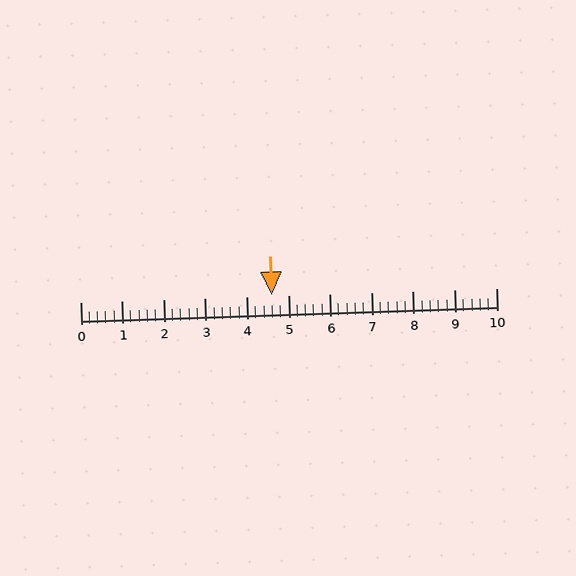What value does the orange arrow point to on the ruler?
The orange arrow points to approximately 4.6.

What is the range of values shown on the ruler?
The ruler shows values from 0 to 10.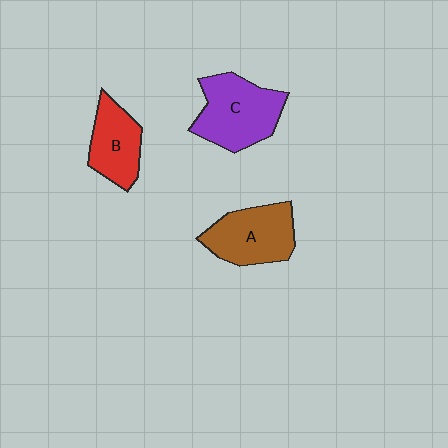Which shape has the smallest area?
Shape B (red).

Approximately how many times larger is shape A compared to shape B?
Approximately 1.3 times.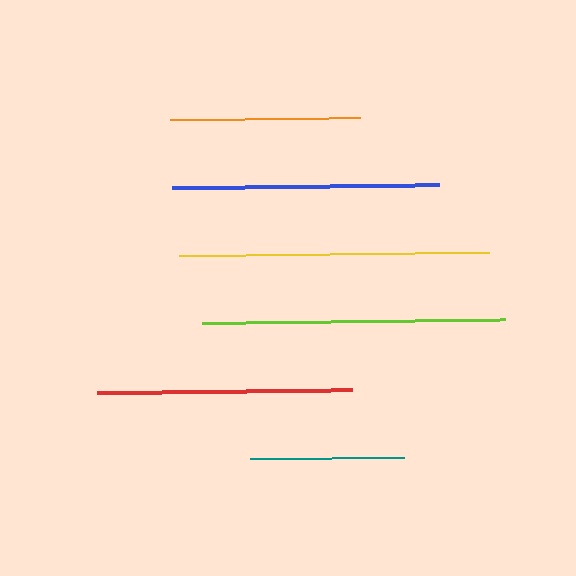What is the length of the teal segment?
The teal segment is approximately 154 pixels long.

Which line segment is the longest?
The yellow line is the longest at approximately 310 pixels.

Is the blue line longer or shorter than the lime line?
The lime line is longer than the blue line.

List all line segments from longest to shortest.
From longest to shortest: yellow, lime, blue, red, orange, teal.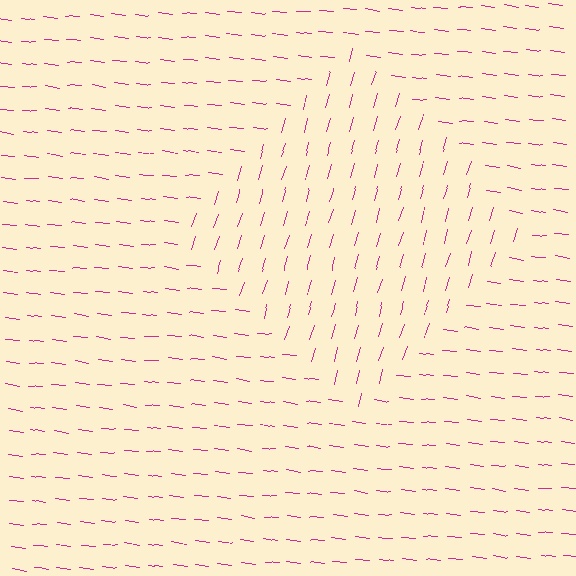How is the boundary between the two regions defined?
The boundary is defined purely by a change in line orientation (approximately 81 degrees difference). All lines are the same color and thickness.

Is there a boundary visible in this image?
Yes, there is a texture boundary formed by a change in line orientation.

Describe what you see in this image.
The image is filled with small magenta line segments. A diamond region in the image has lines oriented differently from the surrounding lines, creating a visible texture boundary.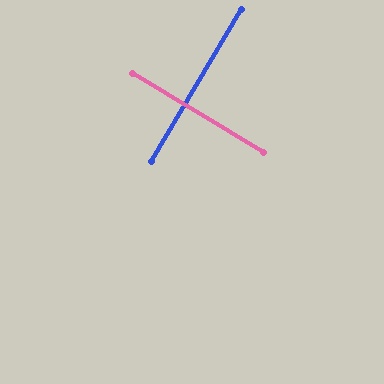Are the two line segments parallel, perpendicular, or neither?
Perpendicular — they meet at approximately 90°.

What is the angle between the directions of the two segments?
Approximately 90 degrees.